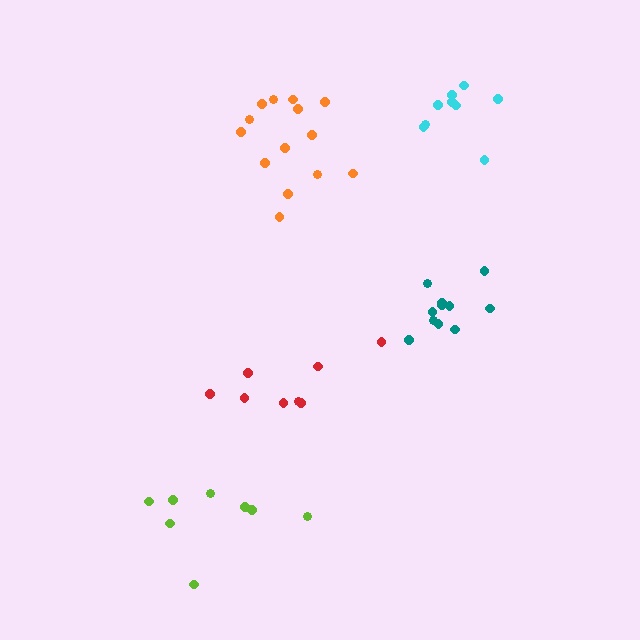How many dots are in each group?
Group 1: 9 dots, Group 2: 11 dots, Group 3: 8 dots, Group 4: 14 dots, Group 5: 8 dots (50 total).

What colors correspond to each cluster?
The clusters are colored: cyan, teal, lime, orange, red.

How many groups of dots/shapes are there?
There are 5 groups.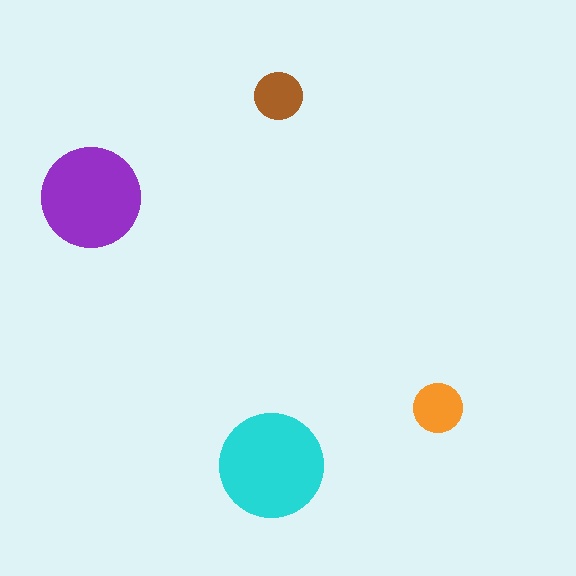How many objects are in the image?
There are 4 objects in the image.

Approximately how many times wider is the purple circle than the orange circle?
About 2 times wider.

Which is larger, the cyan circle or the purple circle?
The cyan one.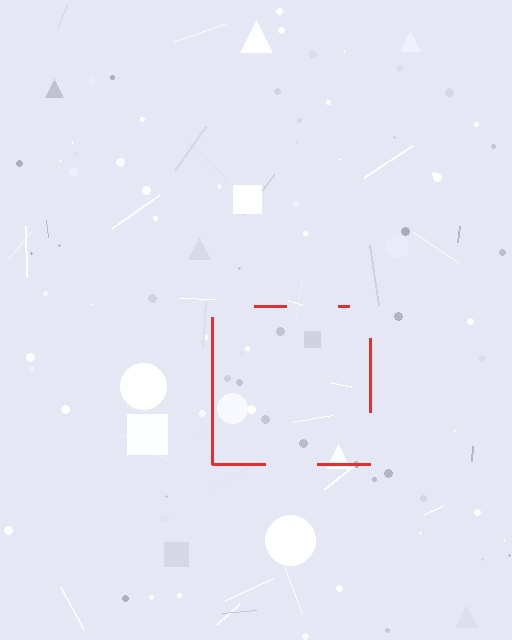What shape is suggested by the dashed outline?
The dashed outline suggests a square.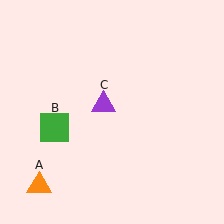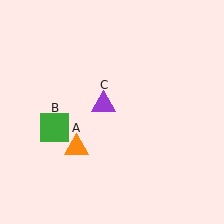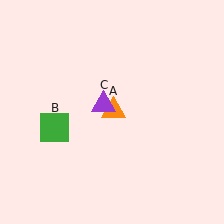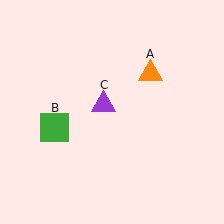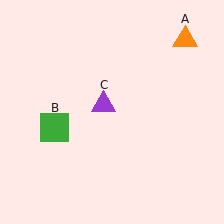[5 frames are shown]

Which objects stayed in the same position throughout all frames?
Green square (object B) and purple triangle (object C) remained stationary.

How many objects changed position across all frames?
1 object changed position: orange triangle (object A).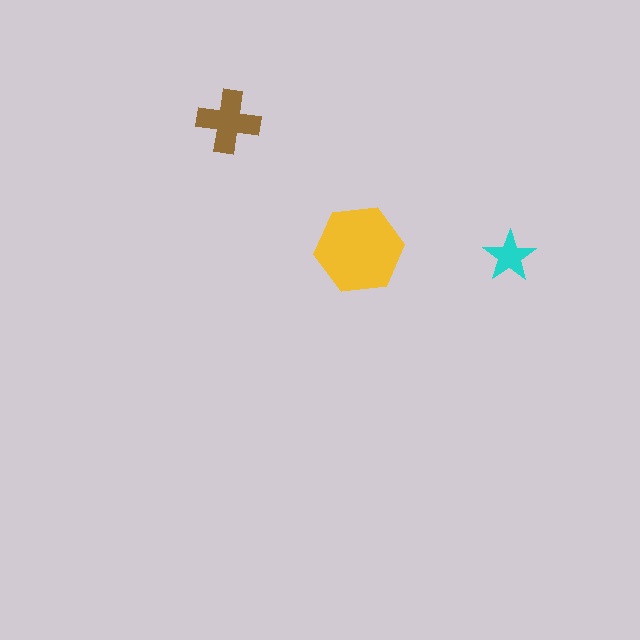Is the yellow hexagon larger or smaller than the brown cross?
Larger.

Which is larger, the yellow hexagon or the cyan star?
The yellow hexagon.